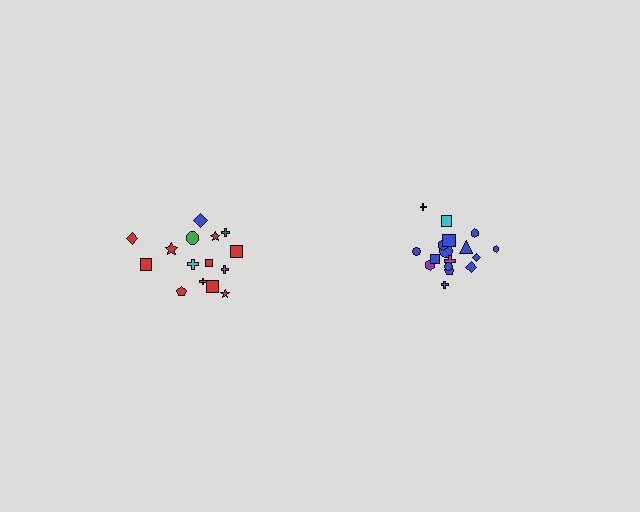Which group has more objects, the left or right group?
The right group.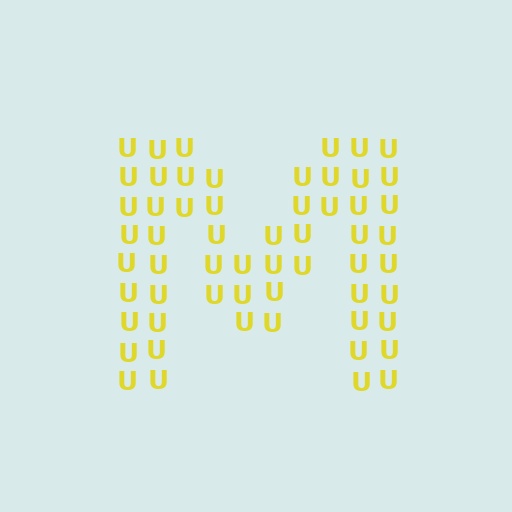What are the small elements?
The small elements are letter U's.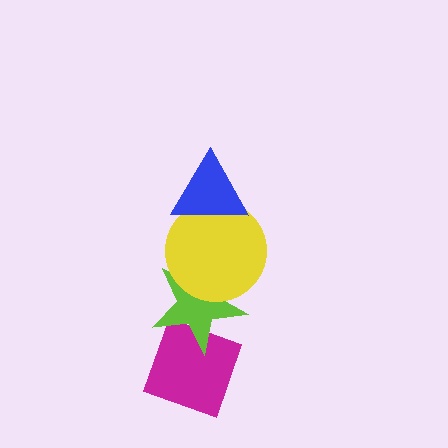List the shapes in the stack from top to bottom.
From top to bottom: the blue triangle, the yellow circle, the lime star, the magenta diamond.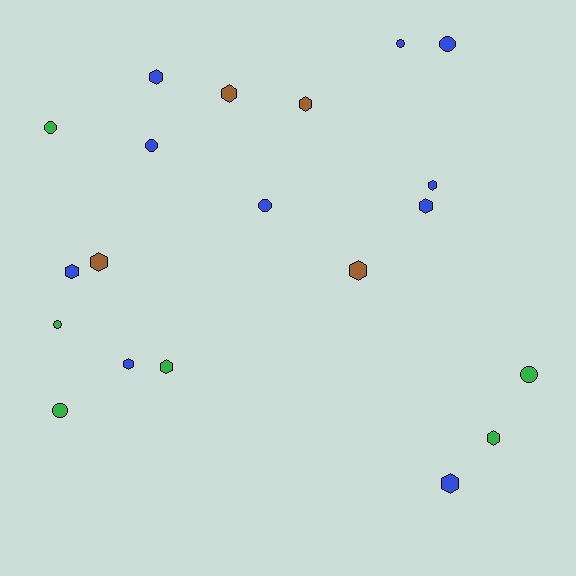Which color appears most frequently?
Blue, with 10 objects.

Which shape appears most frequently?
Hexagon, with 12 objects.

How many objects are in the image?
There are 20 objects.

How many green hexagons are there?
There are 2 green hexagons.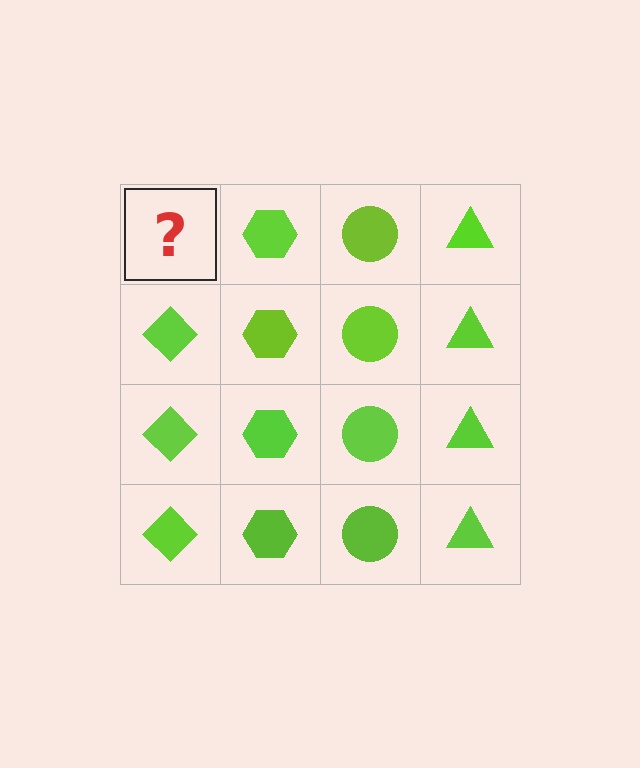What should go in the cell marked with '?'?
The missing cell should contain a lime diamond.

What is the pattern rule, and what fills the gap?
The rule is that each column has a consistent shape. The gap should be filled with a lime diamond.